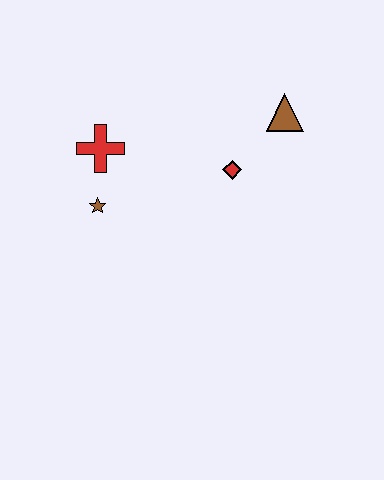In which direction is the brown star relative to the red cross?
The brown star is below the red cross.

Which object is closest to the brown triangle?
The red diamond is closest to the brown triangle.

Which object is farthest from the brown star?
The brown triangle is farthest from the brown star.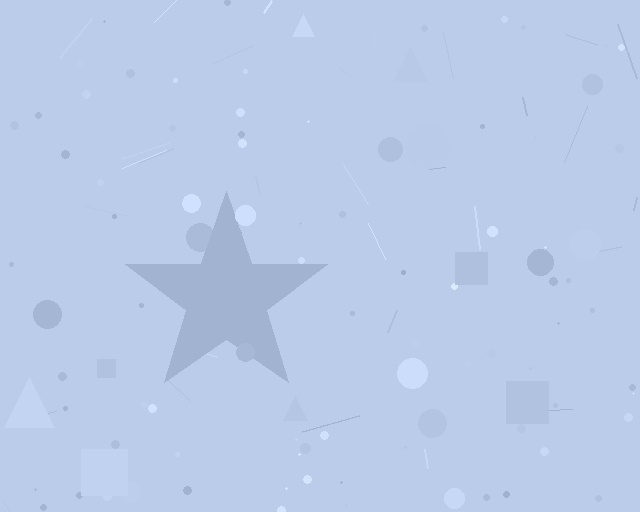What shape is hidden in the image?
A star is hidden in the image.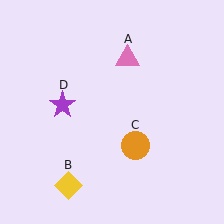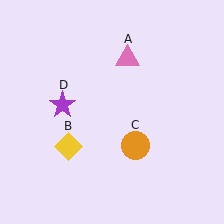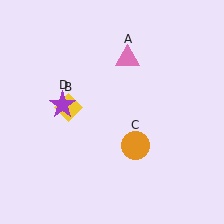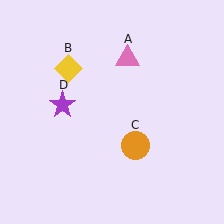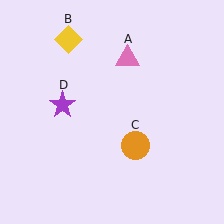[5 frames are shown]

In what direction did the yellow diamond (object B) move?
The yellow diamond (object B) moved up.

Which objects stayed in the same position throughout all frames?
Pink triangle (object A) and orange circle (object C) and purple star (object D) remained stationary.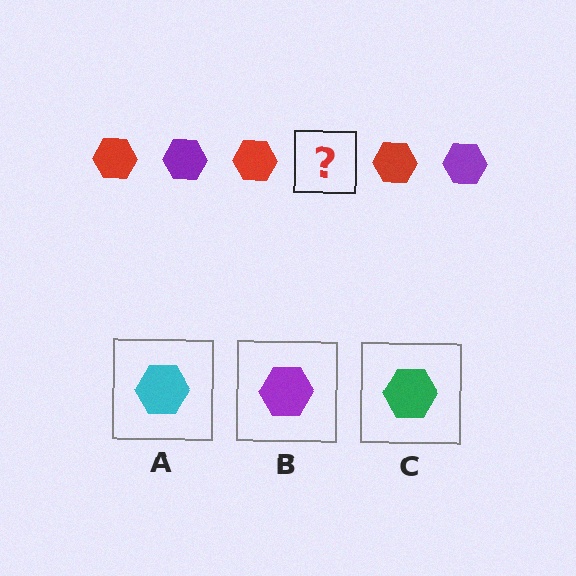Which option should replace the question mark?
Option B.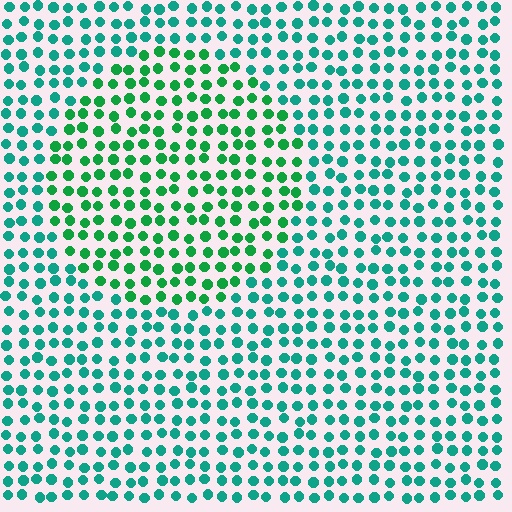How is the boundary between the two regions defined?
The boundary is defined purely by a slight shift in hue (about 31 degrees). Spacing, size, and orientation are identical on both sides.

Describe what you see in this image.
The image is filled with small teal elements in a uniform arrangement. A circle-shaped region is visible where the elements are tinted to a slightly different hue, forming a subtle color boundary.